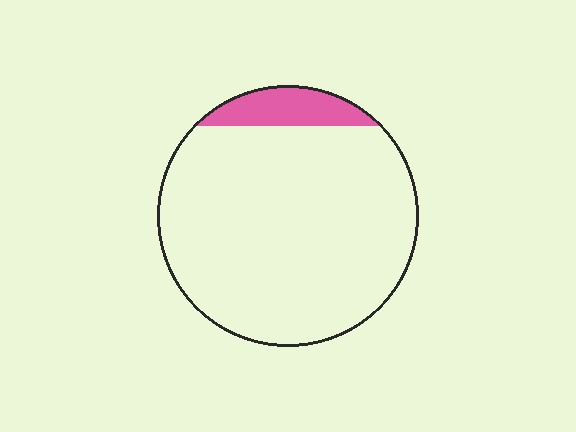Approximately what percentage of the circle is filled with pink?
Approximately 10%.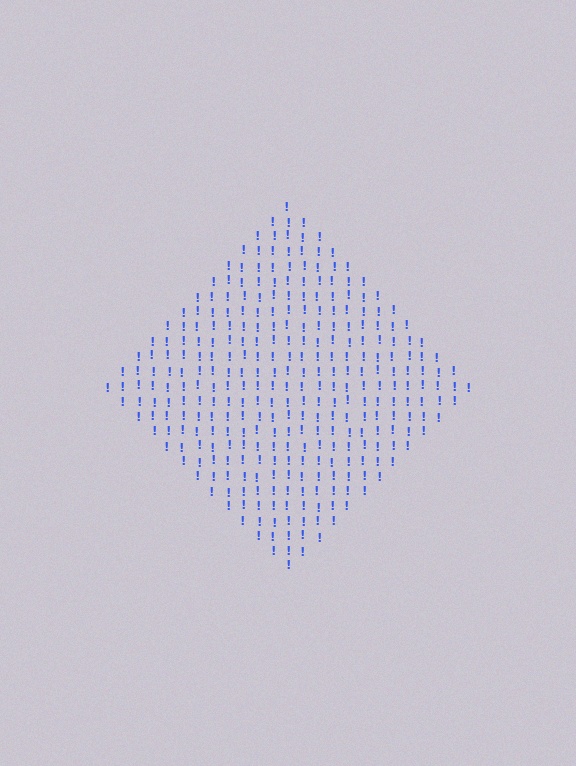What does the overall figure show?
The overall figure shows a diamond.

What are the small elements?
The small elements are exclamation marks.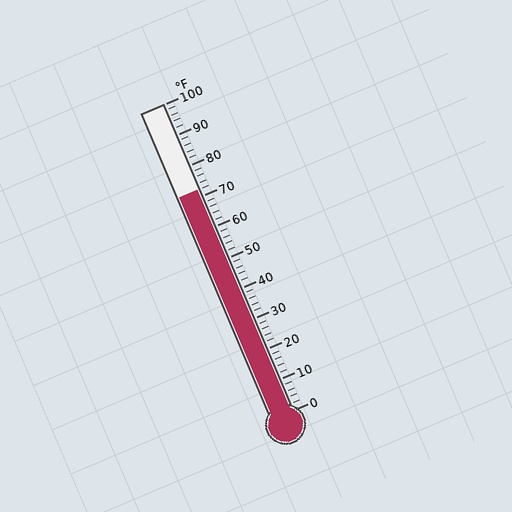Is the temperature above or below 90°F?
The temperature is below 90°F.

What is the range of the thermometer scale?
The thermometer scale ranges from 0°F to 100°F.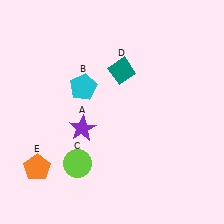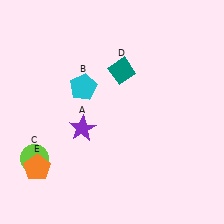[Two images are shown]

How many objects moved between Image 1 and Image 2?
1 object moved between the two images.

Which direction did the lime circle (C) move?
The lime circle (C) moved left.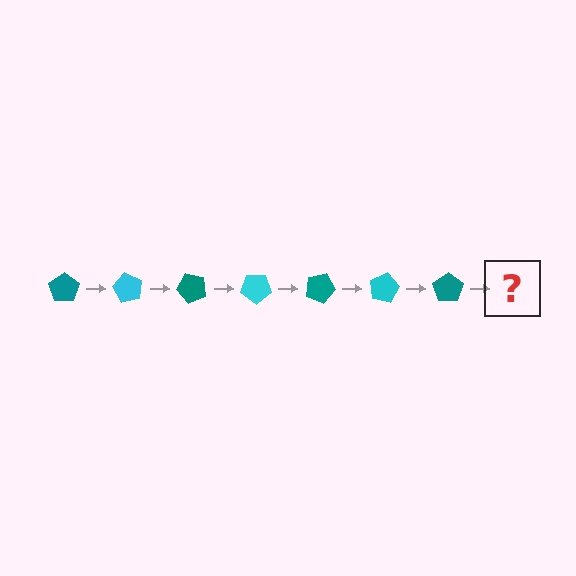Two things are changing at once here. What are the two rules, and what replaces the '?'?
The two rules are that it rotates 60 degrees each step and the color cycles through teal and cyan. The '?' should be a cyan pentagon, rotated 420 degrees from the start.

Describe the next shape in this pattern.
It should be a cyan pentagon, rotated 420 degrees from the start.